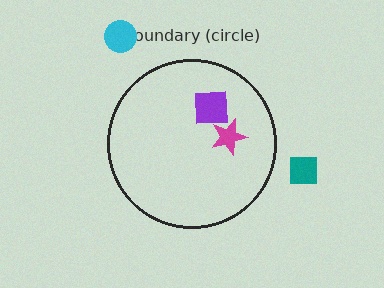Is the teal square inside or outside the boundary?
Outside.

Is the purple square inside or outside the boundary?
Inside.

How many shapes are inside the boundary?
2 inside, 2 outside.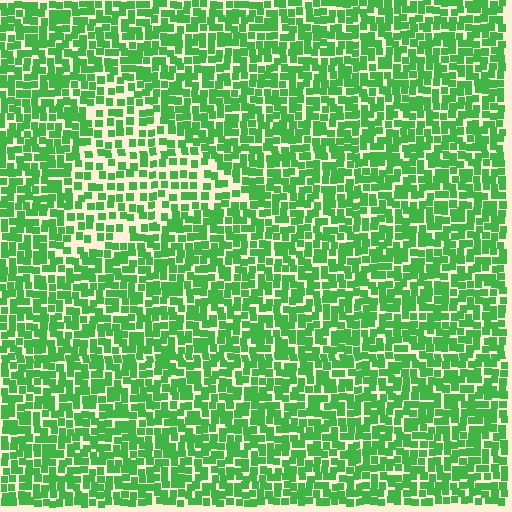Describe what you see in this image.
The image contains small green elements arranged at two different densities. A triangle-shaped region is visible where the elements are less densely packed than the surrounding area.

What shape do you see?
I see a triangle.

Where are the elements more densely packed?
The elements are more densely packed outside the triangle boundary.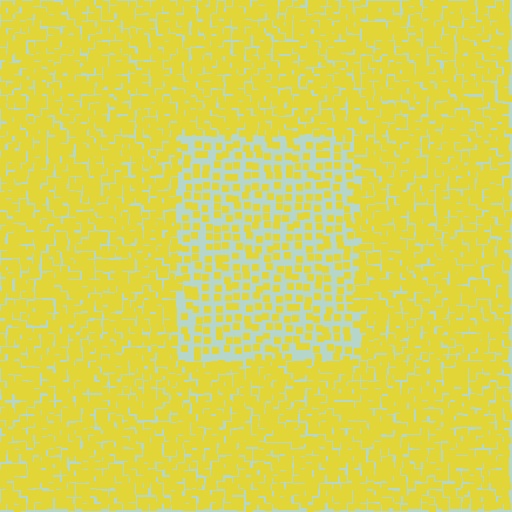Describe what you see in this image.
The image contains small yellow elements arranged at two different densities. A rectangle-shaped region is visible where the elements are less densely packed than the surrounding area.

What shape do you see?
I see a rectangle.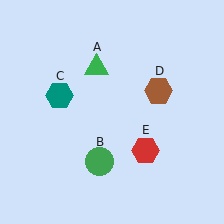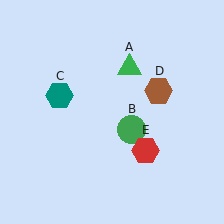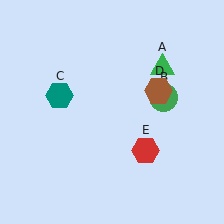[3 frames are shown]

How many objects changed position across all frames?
2 objects changed position: green triangle (object A), green circle (object B).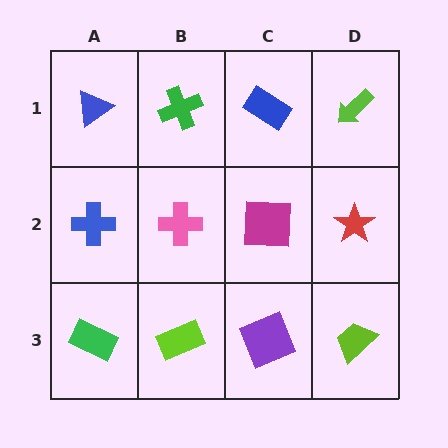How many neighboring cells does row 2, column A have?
3.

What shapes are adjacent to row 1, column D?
A red star (row 2, column D), a blue rectangle (row 1, column C).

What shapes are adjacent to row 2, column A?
A blue triangle (row 1, column A), a green rectangle (row 3, column A), a pink cross (row 2, column B).